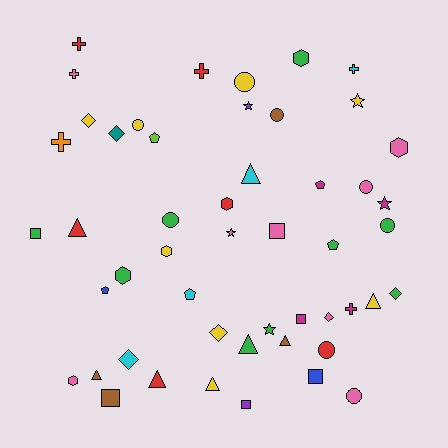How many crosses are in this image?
There are 6 crosses.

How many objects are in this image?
There are 50 objects.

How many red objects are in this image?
There are 6 red objects.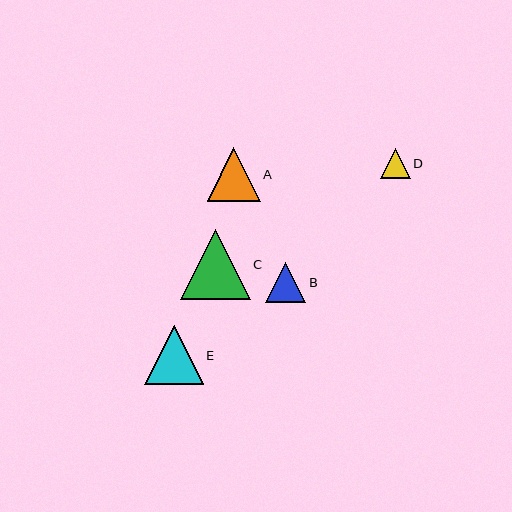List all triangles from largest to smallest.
From largest to smallest: C, E, A, B, D.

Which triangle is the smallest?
Triangle D is the smallest with a size of approximately 30 pixels.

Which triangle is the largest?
Triangle C is the largest with a size of approximately 70 pixels.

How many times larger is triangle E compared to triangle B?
Triangle E is approximately 1.5 times the size of triangle B.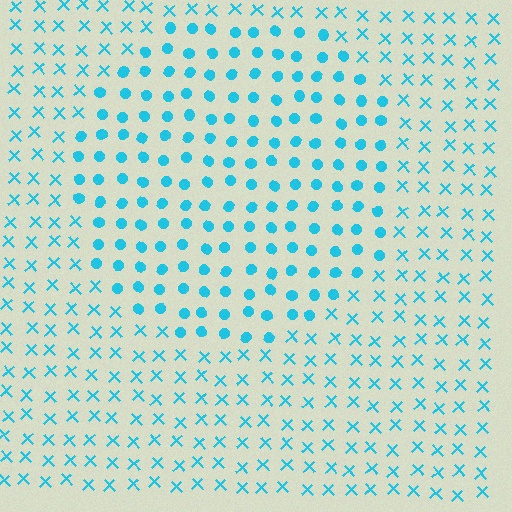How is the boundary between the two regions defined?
The boundary is defined by a change in element shape: circles inside vs. X marks outside. All elements share the same color and spacing.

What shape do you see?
I see a circle.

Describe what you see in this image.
The image is filled with small cyan elements arranged in a uniform grid. A circle-shaped region contains circles, while the surrounding area contains X marks. The boundary is defined purely by the change in element shape.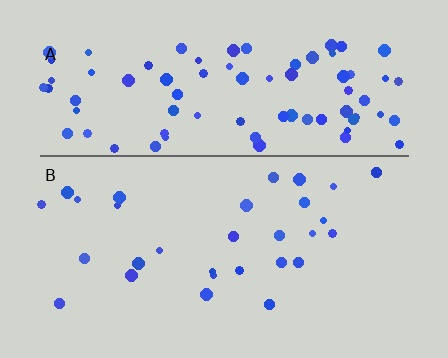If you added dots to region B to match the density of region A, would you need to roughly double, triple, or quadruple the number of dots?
Approximately triple.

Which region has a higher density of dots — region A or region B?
A (the top).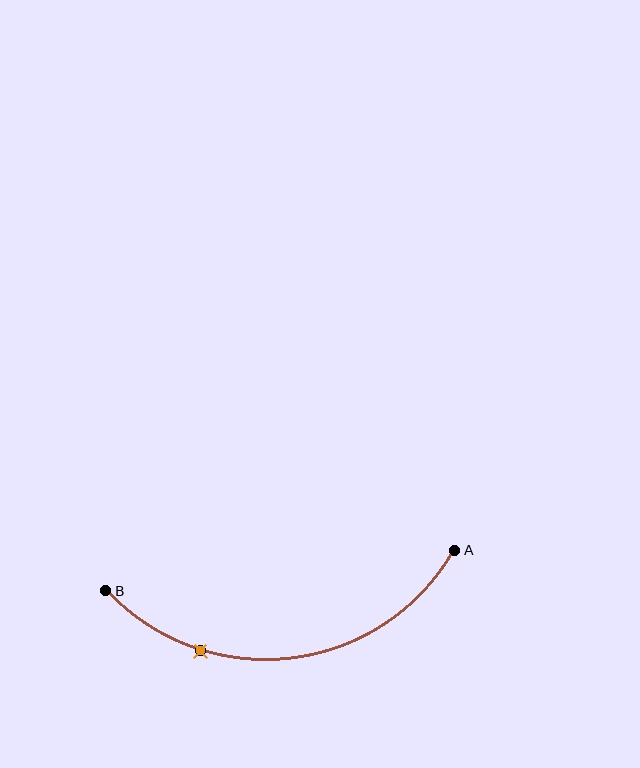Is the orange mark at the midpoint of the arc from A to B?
No. The orange mark lies on the arc but is closer to endpoint B. The arc midpoint would be at the point on the curve equidistant along the arc from both A and B.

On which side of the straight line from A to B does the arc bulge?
The arc bulges below the straight line connecting A and B.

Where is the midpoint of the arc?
The arc midpoint is the point on the curve farthest from the straight line joining A and B. It sits below that line.